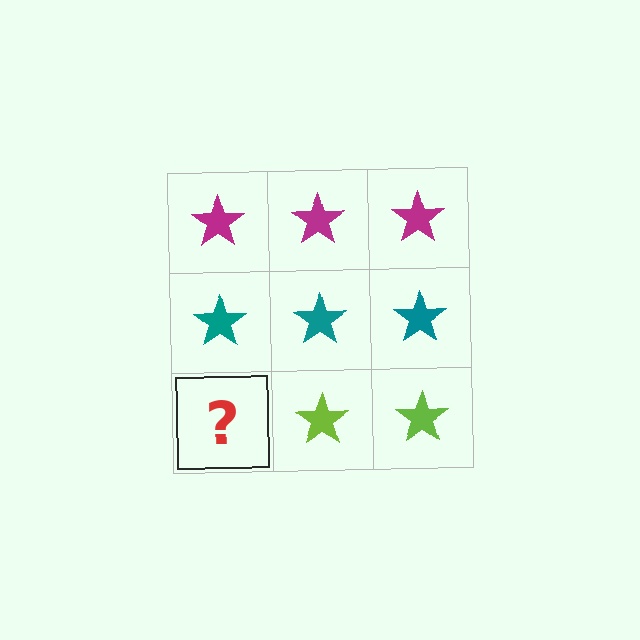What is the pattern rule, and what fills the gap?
The rule is that each row has a consistent color. The gap should be filled with a lime star.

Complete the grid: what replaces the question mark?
The question mark should be replaced with a lime star.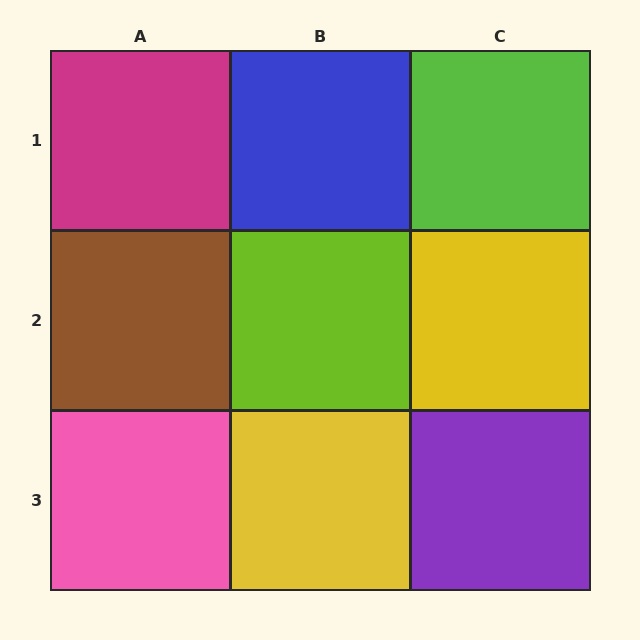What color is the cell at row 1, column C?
Lime.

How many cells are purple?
1 cell is purple.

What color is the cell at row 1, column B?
Blue.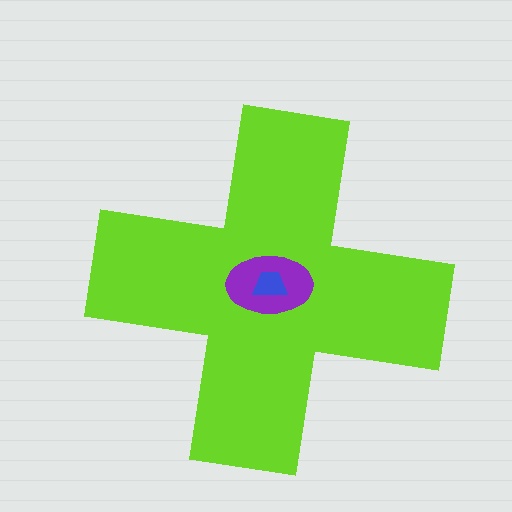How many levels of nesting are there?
3.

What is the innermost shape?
The blue trapezoid.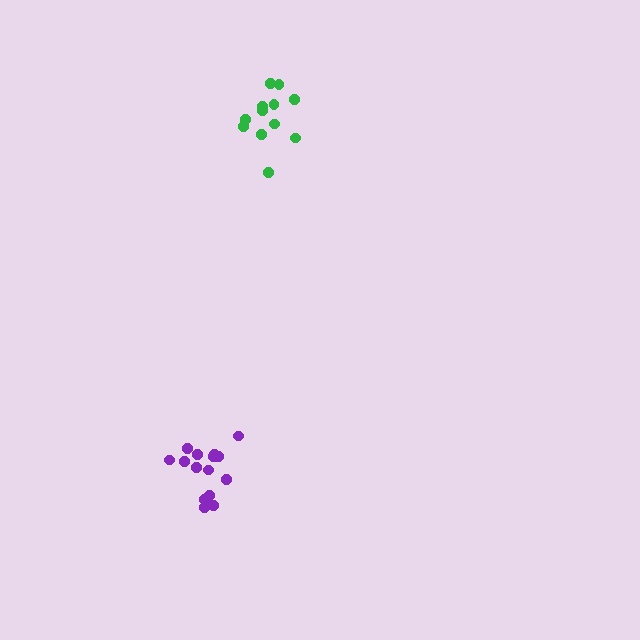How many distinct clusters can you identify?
There are 2 distinct clusters.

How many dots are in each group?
Group 1: 12 dots, Group 2: 15 dots (27 total).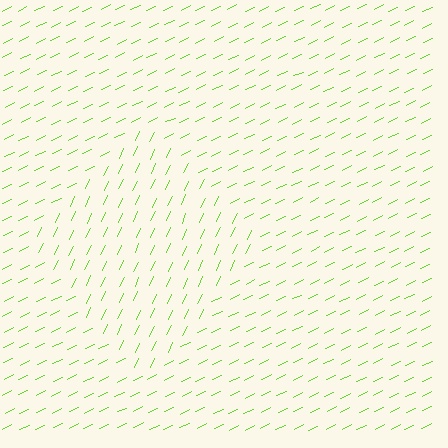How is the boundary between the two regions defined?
The boundary is defined purely by a change in line orientation (approximately 40 degrees difference). All lines are the same color and thickness.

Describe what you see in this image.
The image is filled with small lime line segments. A diamond region in the image has lines oriented differently from the surrounding lines, creating a visible texture boundary.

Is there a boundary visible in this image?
Yes, there is a texture boundary formed by a change in line orientation.